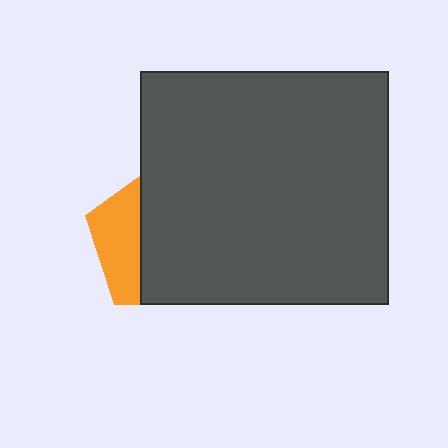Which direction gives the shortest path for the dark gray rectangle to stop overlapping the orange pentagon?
Moving right gives the shortest separation.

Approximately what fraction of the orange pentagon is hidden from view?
Roughly 70% of the orange pentagon is hidden behind the dark gray rectangle.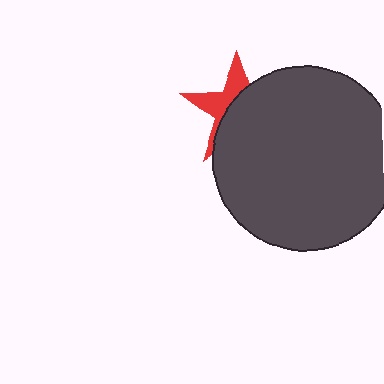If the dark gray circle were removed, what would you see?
You would see the complete red star.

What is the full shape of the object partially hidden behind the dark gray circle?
The partially hidden object is a red star.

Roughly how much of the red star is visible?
A small part of it is visible (roughly 38%).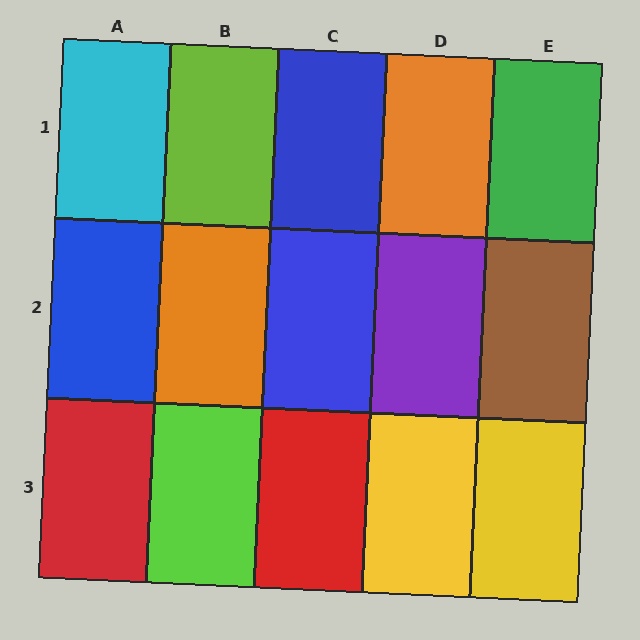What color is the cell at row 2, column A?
Blue.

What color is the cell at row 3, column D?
Yellow.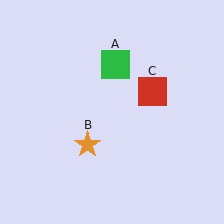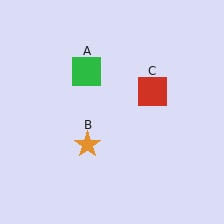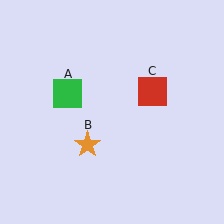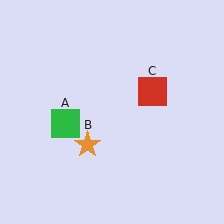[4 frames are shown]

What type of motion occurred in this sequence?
The green square (object A) rotated counterclockwise around the center of the scene.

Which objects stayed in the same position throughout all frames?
Orange star (object B) and red square (object C) remained stationary.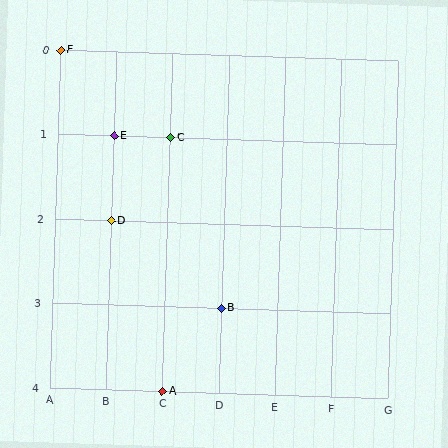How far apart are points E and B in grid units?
Points E and B are 2 columns and 2 rows apart (about 2.8 grid units diagonally).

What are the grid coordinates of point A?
Point A is at grid coordinates (C, 4).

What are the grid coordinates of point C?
Point C is at grid coordinates (C, 1).